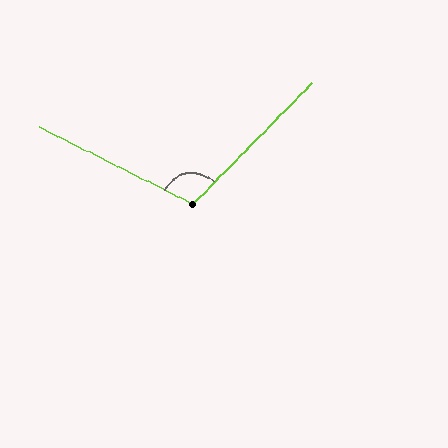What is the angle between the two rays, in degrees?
Approximately 108 degrees.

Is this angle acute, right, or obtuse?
It is obtuse.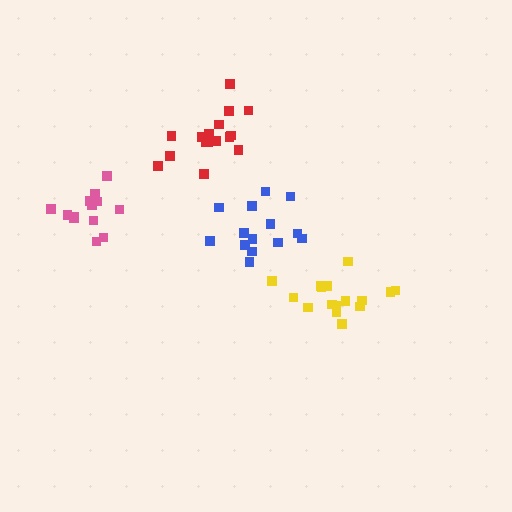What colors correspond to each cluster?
The clusters are colored: pink, blue, red, yellow.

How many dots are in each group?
Group 1: 13 dots, Group 2: 14 dots, Group 3: 16 dots, Group 4: 16 dots (59 total).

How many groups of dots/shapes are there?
There are 4 groups.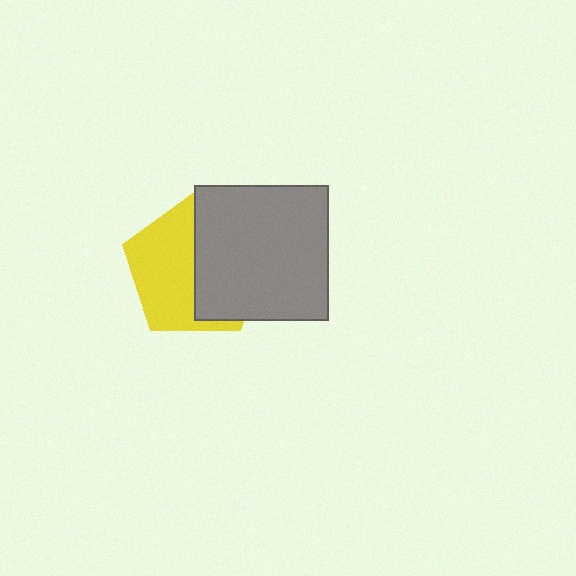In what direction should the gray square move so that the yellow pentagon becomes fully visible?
The gray square should move right. That is the shortest direction to clear the overlap and leave the yellow pentagon fully visible.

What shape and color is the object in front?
The object in front is a gray square.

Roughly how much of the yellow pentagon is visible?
About half of it is visible (roughly 51%).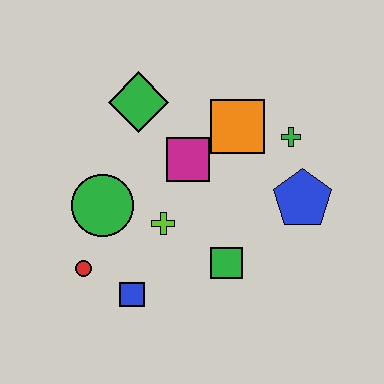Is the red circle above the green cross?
No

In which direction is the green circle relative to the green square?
The green circle is to the left of the green square.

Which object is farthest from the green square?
The green diamond is farthest from the green square.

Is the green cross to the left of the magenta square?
No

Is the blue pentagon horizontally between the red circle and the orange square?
No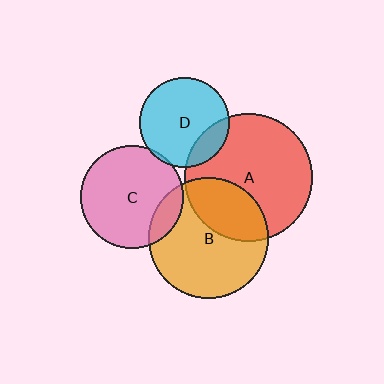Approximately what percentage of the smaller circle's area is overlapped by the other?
Approximately 20%.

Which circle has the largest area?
Circle A (red).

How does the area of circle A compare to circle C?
Approximately 1.6 times.